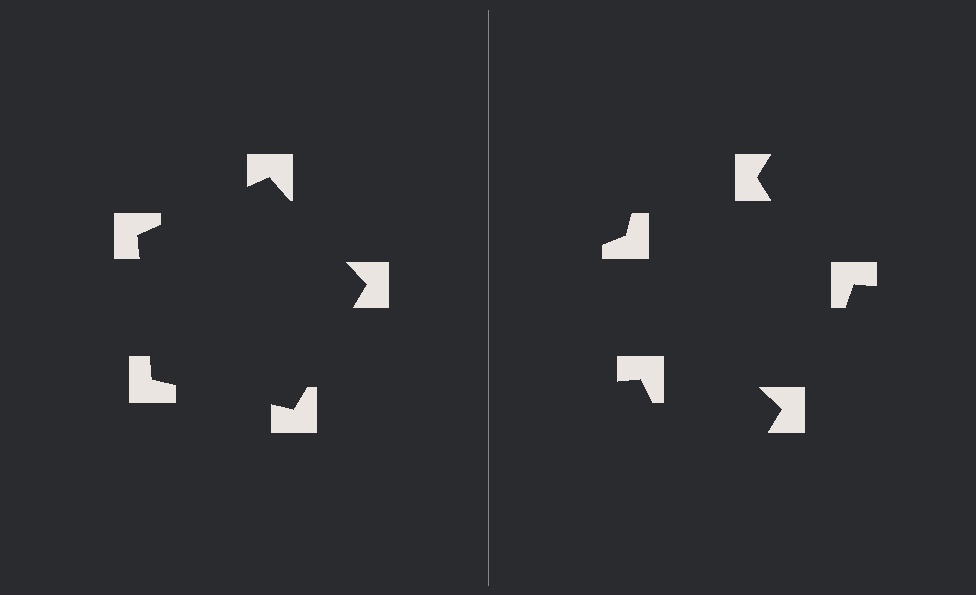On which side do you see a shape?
An illusory pentagon appears on the left side. On the right side the wedge cuts are rotated, so no coherent shape forms.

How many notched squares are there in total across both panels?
10 — 5 on each side.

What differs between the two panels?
The notched squares are positioned identically on both sides; only the wedge orientations differ. On the left they align to a pentagon; on the right they are misaligned.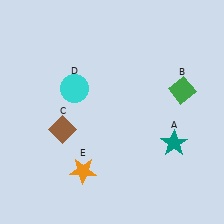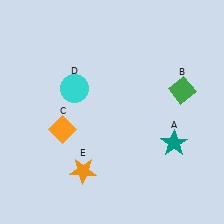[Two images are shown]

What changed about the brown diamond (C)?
In Image 1, C is brown. In Image 2, it changed to orange.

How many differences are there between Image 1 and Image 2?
There is 1 difference between the two images.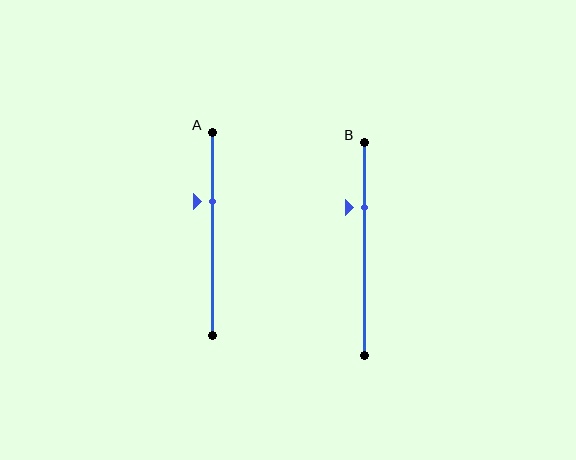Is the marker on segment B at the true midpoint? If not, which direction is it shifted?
No, the marker on segment B is shifted upward by about 19% of the segment length.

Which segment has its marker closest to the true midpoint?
Segment A has its marker closest to the true midpoint.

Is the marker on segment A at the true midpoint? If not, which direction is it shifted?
No, the marker on segment A is shifted upward by about 16% of the segment length.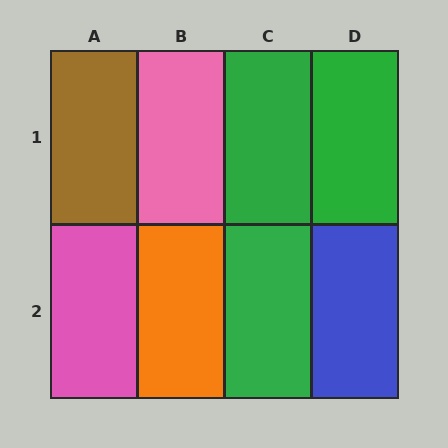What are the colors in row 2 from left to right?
Pink, orange, green, blue.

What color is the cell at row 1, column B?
Pink.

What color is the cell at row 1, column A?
Brown.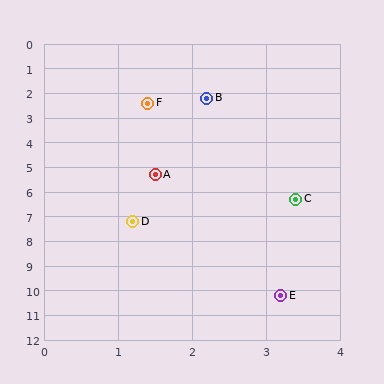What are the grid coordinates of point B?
Point B is at approximately (2.2, 2.2).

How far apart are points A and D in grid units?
Points A and D are about 1.9 grid units apart.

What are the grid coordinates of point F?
Point F is at approximately (1.4, 2.4).